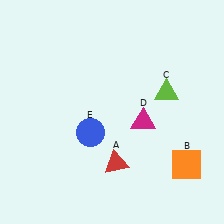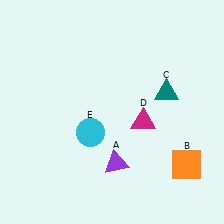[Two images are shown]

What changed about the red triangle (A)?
In Image 1, A is red. In Image 2, it changed to purple.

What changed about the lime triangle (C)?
In Image 1, C is lime. In Image 2, it changed to teal.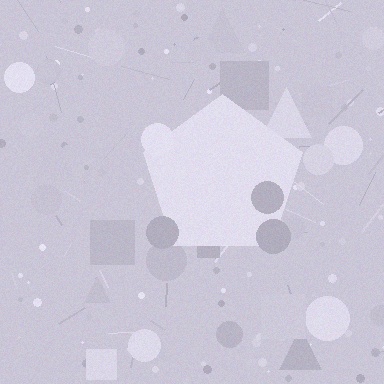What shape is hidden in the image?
A pentagon is hidden in the image.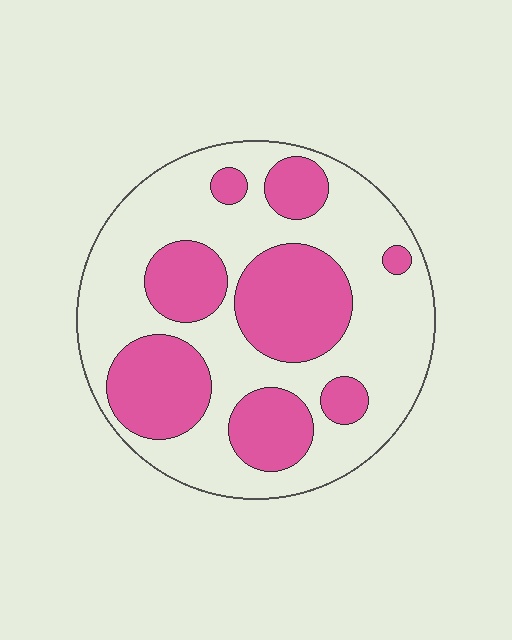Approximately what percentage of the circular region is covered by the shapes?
Approximately 35%.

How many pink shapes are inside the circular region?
8.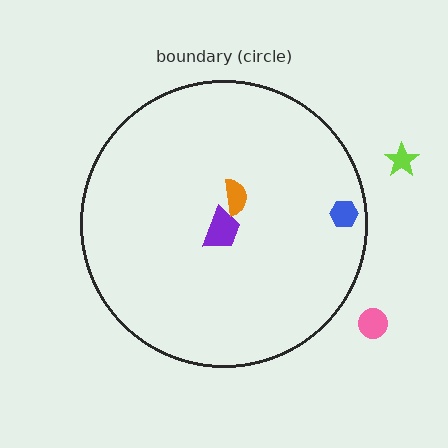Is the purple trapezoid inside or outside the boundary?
Inside.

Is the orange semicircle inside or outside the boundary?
Inside.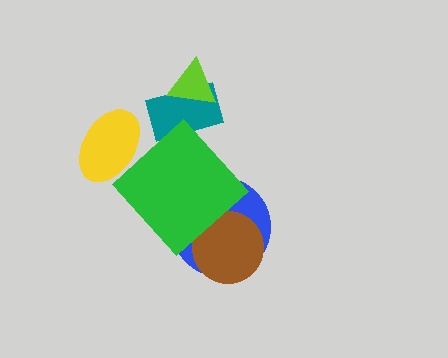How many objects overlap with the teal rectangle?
1 object overlaps with the teal rectangle.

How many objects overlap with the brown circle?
1 object overlaps with the brown circle.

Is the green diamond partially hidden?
No, no other shape covers it.